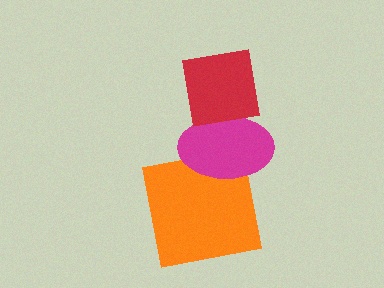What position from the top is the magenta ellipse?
The magenta ellipse is 2nd from the top.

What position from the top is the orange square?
The orange square is 3rd from the top.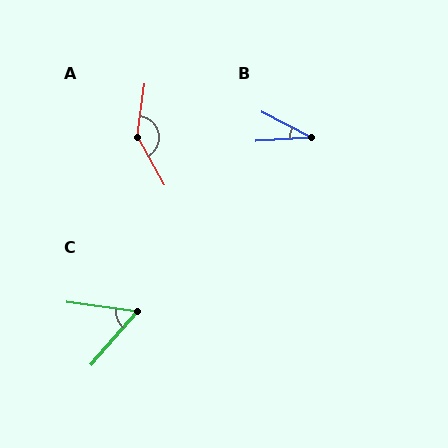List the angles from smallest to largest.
B (31°), C (57°), A (143°).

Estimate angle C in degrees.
Approximately 57 degrees.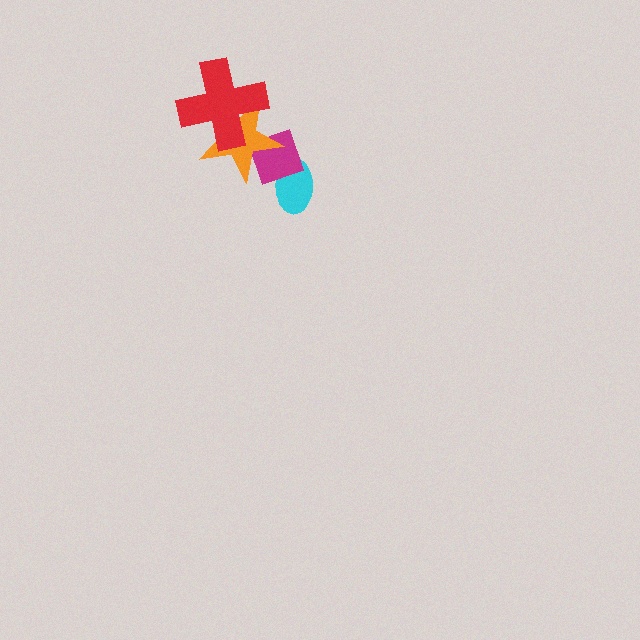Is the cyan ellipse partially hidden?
Yes, it is partially covered by another shape.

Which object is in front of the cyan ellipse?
The magenta diamond is in front of the cyan ellipse.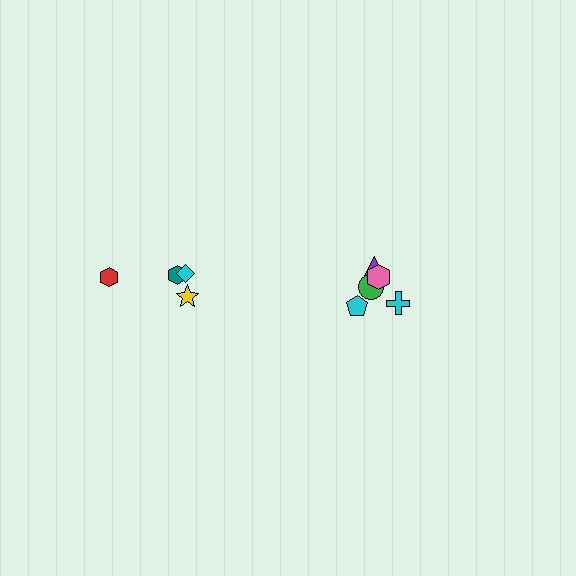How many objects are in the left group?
There are 4 objects.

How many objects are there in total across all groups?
There are 10 objects.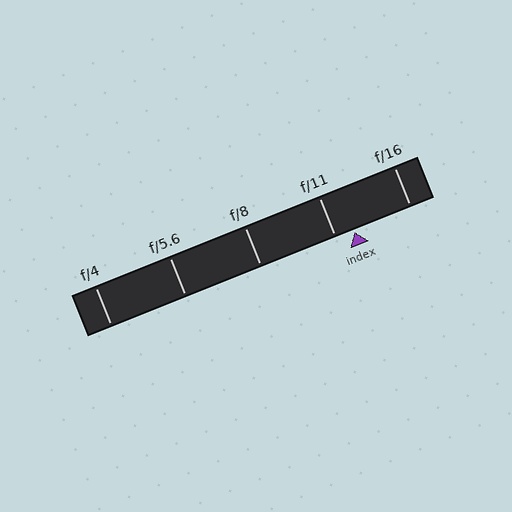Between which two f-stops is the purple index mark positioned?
The index mark is between f/11 and f/16.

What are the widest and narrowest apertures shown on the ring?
The widest aperture shown is f/4 and the narrowest is f/16.